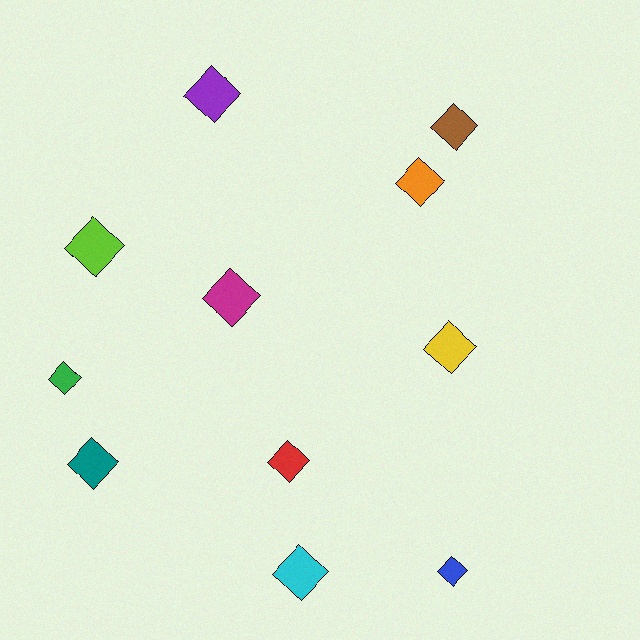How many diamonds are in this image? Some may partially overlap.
There are 11 diamonds.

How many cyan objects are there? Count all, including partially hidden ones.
There is 1 cyan object.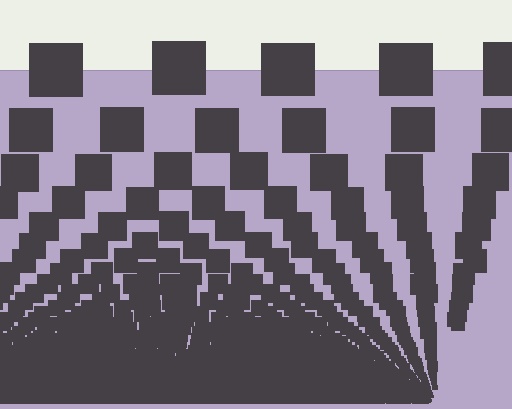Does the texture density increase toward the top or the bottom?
Density increases toward the bottom.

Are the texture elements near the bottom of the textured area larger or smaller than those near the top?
Smaller. The gradient is inverted — elements near the bottom are smaller and denser.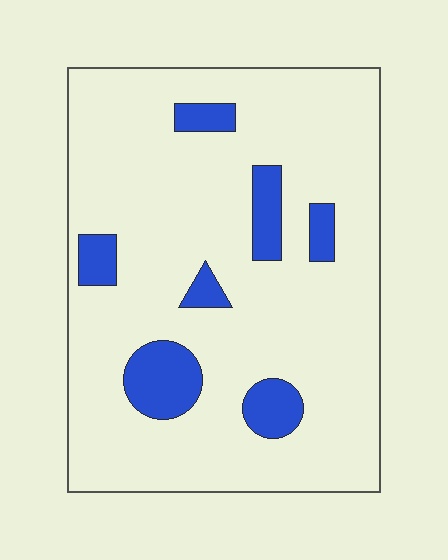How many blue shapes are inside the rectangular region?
7.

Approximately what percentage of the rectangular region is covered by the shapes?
Approximately 15%.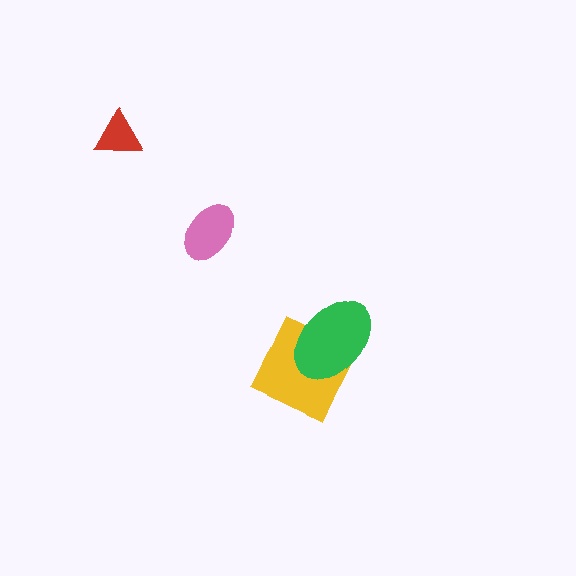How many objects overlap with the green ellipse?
1 object overlaps with the green ellipse.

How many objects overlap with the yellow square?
1 object overlaps with the yellow square.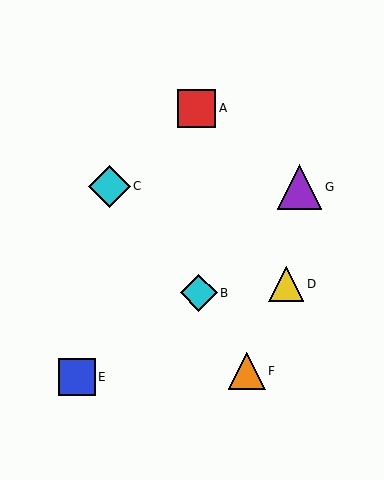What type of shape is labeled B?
Shape B is a cyan diamond.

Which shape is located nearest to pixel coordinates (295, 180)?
The purple triangle (labeled G) at (300, 187) is nearest to that location.